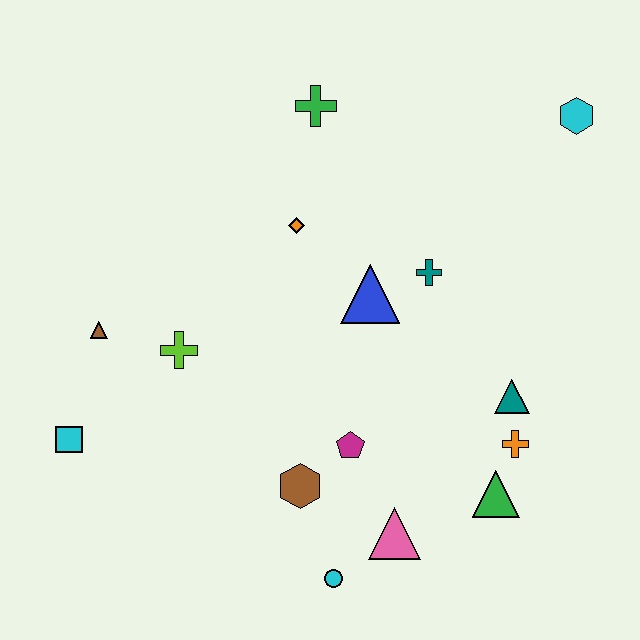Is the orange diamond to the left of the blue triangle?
Yes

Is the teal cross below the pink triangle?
No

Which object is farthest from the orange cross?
The cyan square is farthest from the orange cross.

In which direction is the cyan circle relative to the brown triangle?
The cyan circle is below the brown triangle.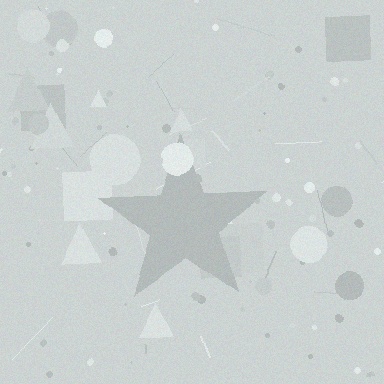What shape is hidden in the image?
A star is hidden in the image.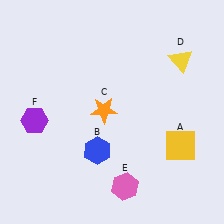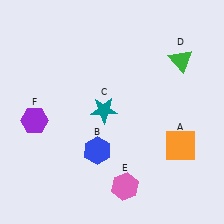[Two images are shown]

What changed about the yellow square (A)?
In Image 1, A is yellow. In Image 2, it changed to orange.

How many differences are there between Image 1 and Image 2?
There are 3 differences between the two images.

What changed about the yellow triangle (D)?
In Image 1, D is yellow. In Image 2, it changed to green.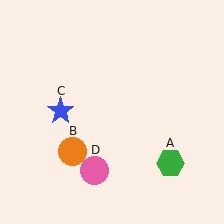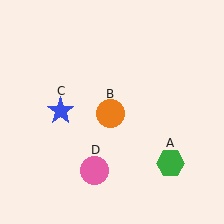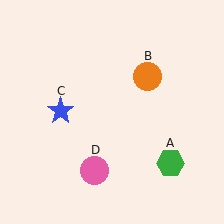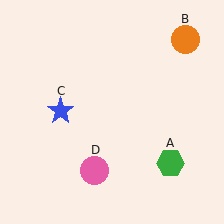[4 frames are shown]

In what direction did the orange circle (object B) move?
The orange circle (object B) moved up and to the right.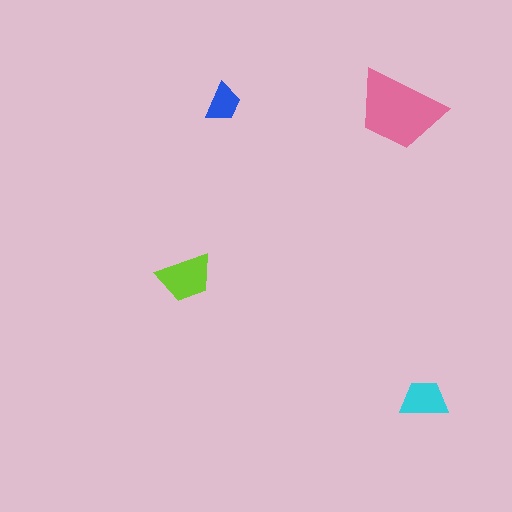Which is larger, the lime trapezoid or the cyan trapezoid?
The lime one.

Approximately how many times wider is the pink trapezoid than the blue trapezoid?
About 2.5 times wider.